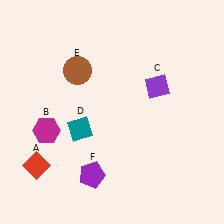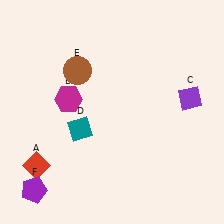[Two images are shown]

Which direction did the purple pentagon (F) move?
The purple pentagon (F) moved left.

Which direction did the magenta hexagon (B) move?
The magenta hexagon (B) moved up.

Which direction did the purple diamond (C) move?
The purple diamond (C) moved right.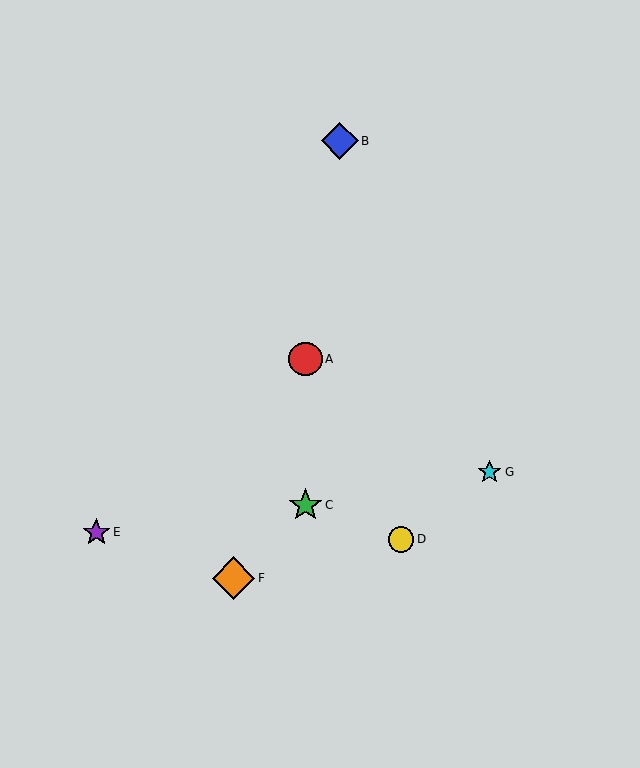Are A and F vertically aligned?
No, A is at x≈306 and F is at x≈234.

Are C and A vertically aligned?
Yes, both are at x≈306.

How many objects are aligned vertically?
2 objects (A, C) are aligned vertically.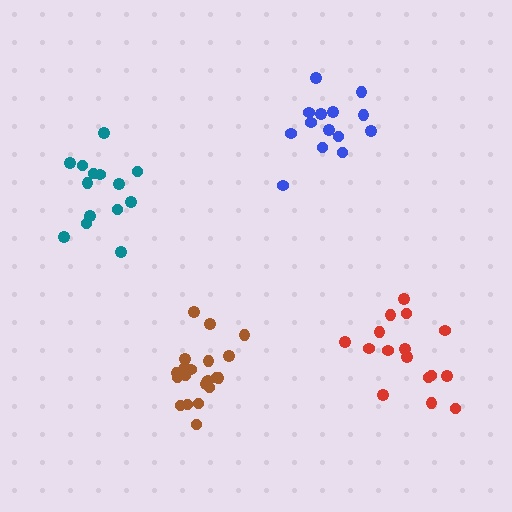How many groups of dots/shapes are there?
There are 4 groups.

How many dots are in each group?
Group 1: 14 dots, Group 2: 16 dots, Group 3: 20 dots, Group 4: 14 dots (64 total).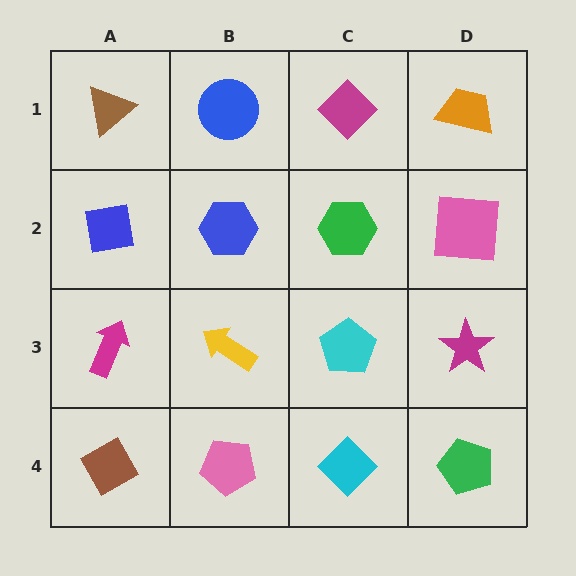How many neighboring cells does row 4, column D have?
2.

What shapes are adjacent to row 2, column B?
A blue circle (row 1, column B), a yellow arrow (row 3, column B), a blue square (row 2, column A), a green hexagon (row 2, column C).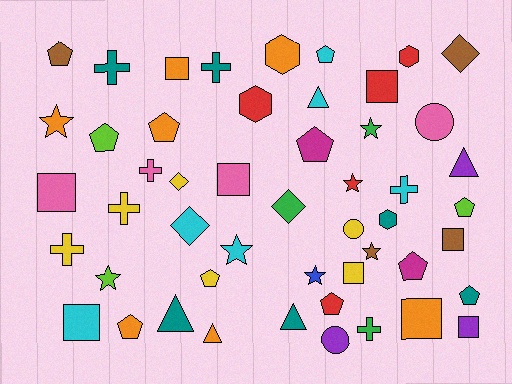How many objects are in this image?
There are 50 objects.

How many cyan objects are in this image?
There are 6 cyan objects.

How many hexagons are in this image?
There are 4 hexagons.